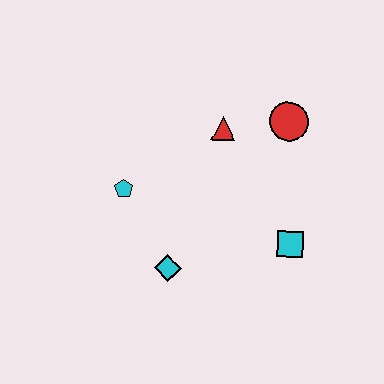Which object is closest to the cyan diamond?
The cyan pentagon is closest to the cyan diamond.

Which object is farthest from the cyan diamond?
The red circle is farthest from the cyan diamond.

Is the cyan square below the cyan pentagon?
Yes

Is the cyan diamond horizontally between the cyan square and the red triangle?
No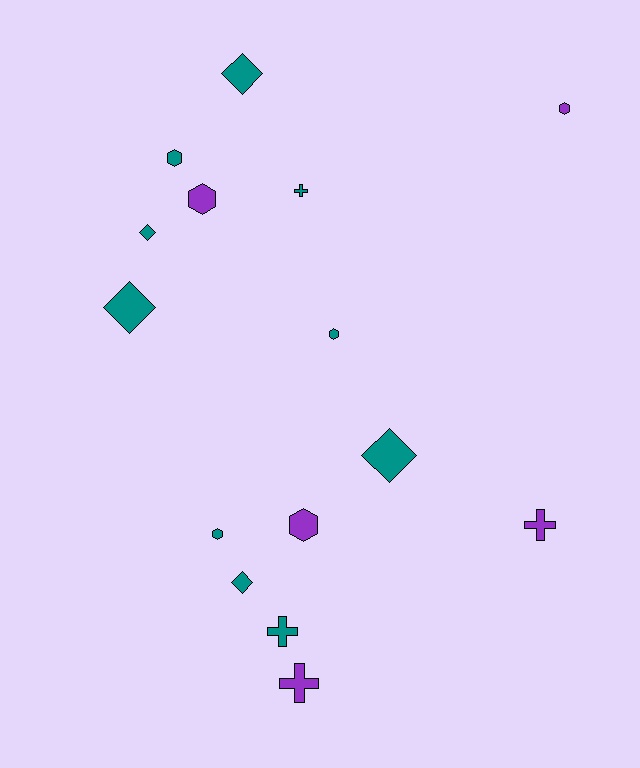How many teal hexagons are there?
There are 3 teal hexagons.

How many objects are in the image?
There are 15 objects.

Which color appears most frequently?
Teal, with 10 objects.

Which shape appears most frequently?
Hexagon, with 6 objects.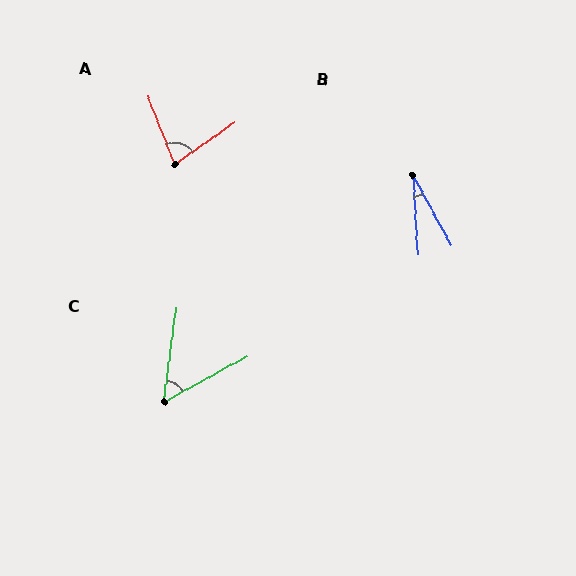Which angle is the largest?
A, at approximately 77 degrees.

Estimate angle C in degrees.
Approximately 54 degrees.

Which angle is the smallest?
B, at approximately 25 degrees.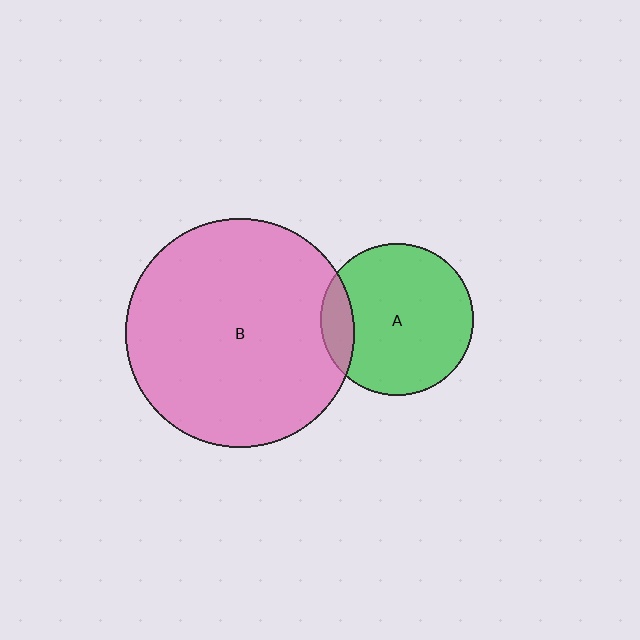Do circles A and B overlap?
Yes.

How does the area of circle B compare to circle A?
Approximately 2.3 times.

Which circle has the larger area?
Circle B (pink).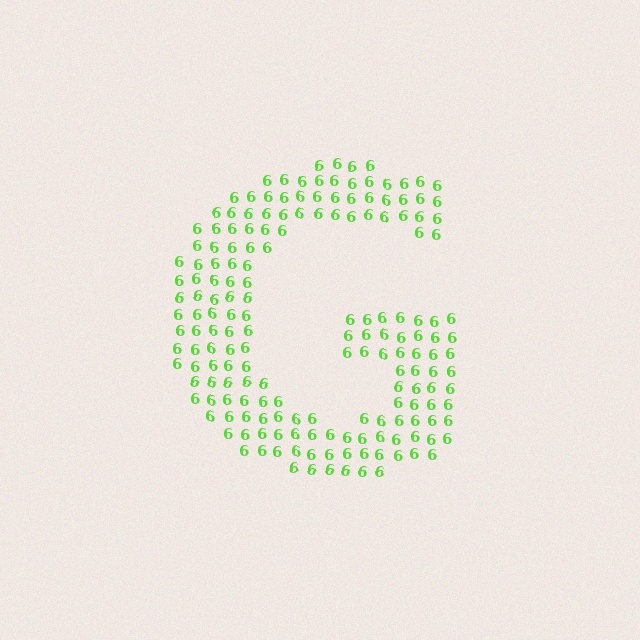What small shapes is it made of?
It is made of small digit 6's.